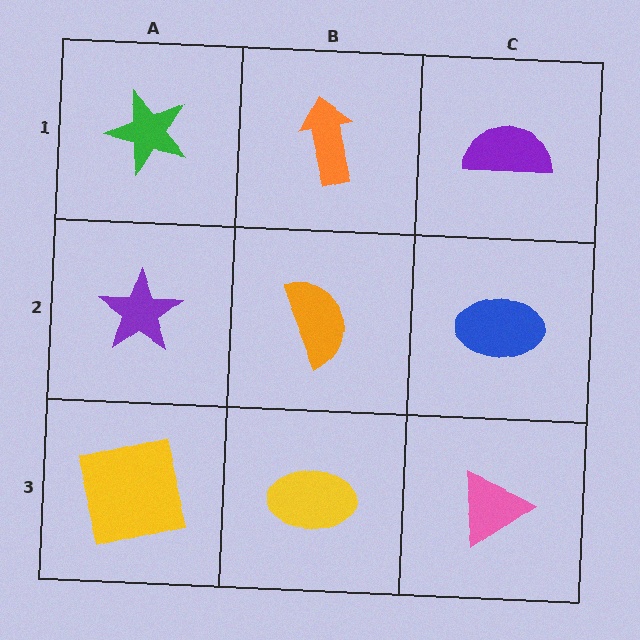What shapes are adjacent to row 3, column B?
An orange semicircle (row 2, column B), a yellow square (row 3, column A), a pink triangle (row 3, column C).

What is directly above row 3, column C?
A blue ellipse.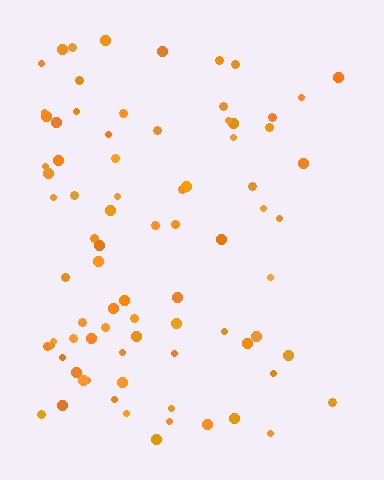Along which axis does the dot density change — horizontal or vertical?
Horizontal.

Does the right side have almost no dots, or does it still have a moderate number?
Still a moderate number, just noticeably fewer than the left.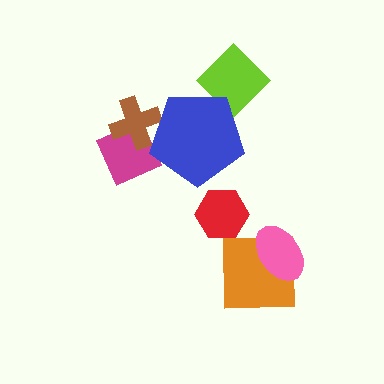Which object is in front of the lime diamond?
The blue pentagon is in front of the lime diamond.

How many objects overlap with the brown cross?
2 objects overlap with the brown cross.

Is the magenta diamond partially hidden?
Yes, it is partially covered by another shape.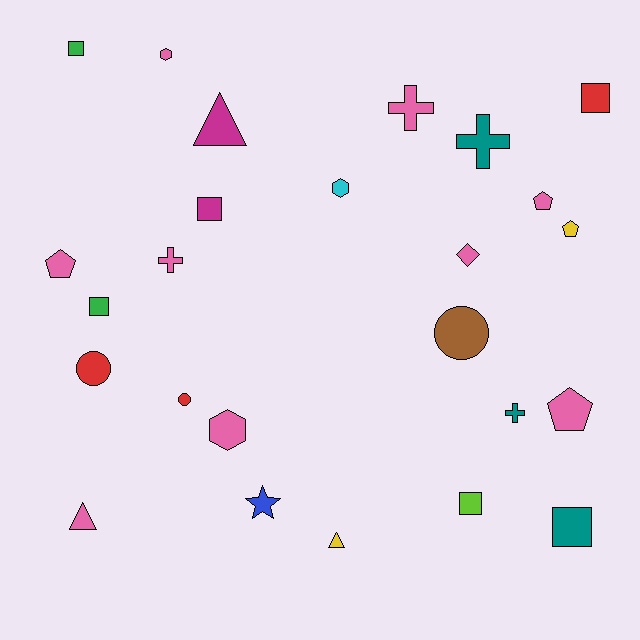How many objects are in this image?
There are 25 objects.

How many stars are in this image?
There is 1 star.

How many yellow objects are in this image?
There are 2 yellow objects.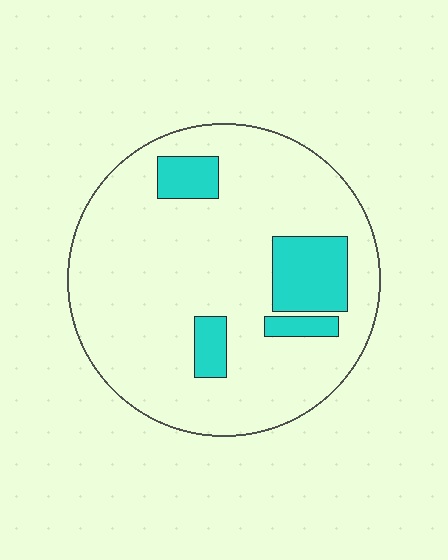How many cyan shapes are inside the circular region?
4.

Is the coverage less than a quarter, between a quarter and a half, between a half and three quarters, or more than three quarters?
Less than a quarter.